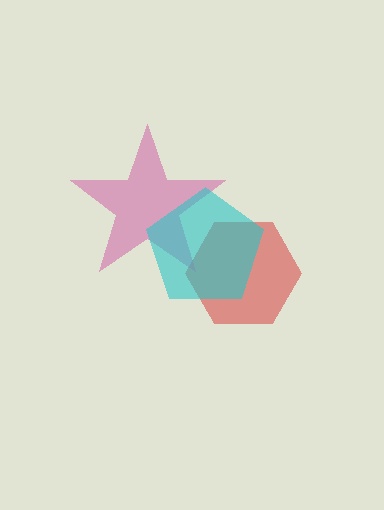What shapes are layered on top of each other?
The layered shapes are: a red hexagon, a magenta star, a cyan pentagon.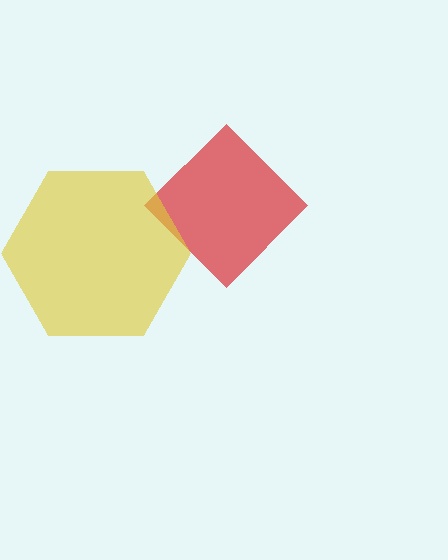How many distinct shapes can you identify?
There are 2 distinct shapes: a red diamond, a yellow hexagon.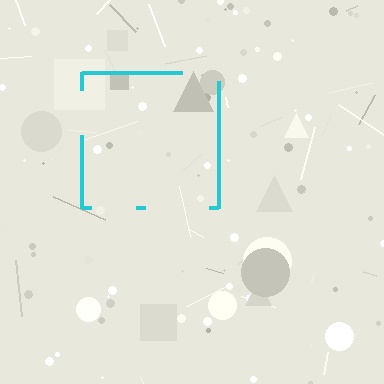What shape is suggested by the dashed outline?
The dashed outline suggests a square.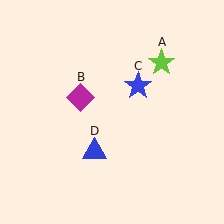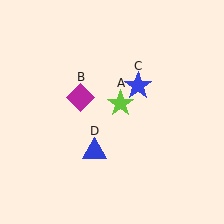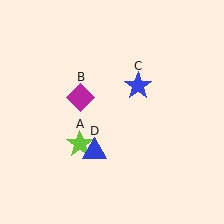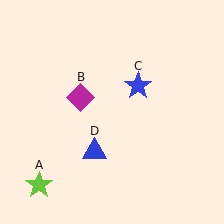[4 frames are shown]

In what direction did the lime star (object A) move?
The lime star (object A) moved down and to the left.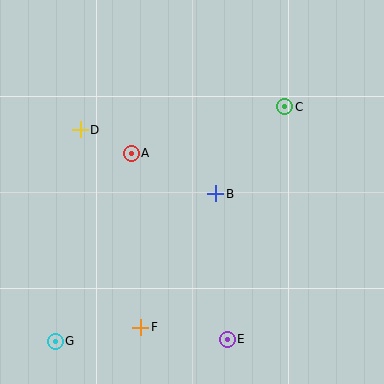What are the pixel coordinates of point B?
Point B is at (216, 194).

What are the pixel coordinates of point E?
Point E is at (227, 339).